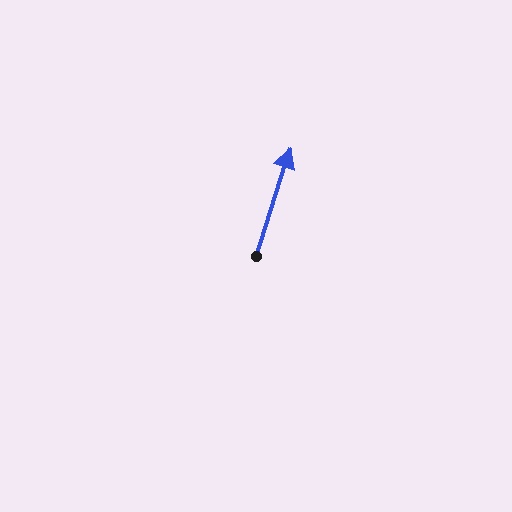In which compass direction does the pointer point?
North.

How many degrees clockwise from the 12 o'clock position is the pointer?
Approximately 17 degrees.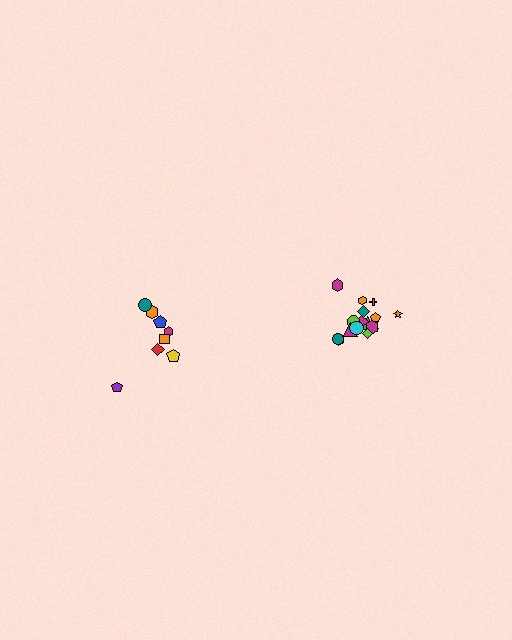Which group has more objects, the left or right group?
The right group.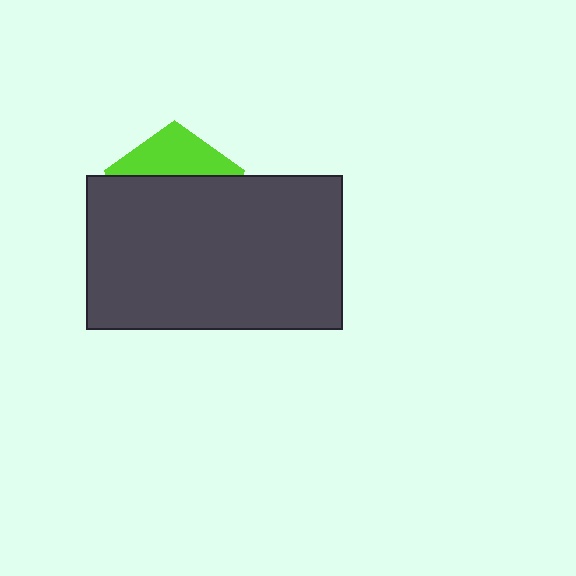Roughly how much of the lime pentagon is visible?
A small part of it is visible (roughly 33%).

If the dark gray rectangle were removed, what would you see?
You would see the complete lime pentagon.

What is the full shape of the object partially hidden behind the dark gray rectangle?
The partially hidden object is a lime pentagon.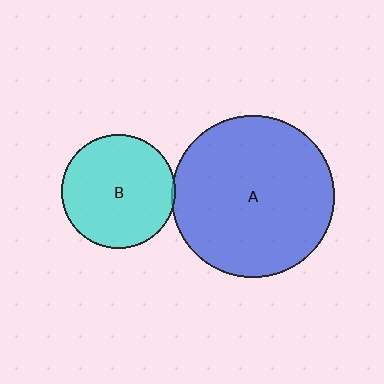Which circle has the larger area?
Circle A (blue).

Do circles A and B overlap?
Yes.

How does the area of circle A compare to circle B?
Approximately 2.0 times.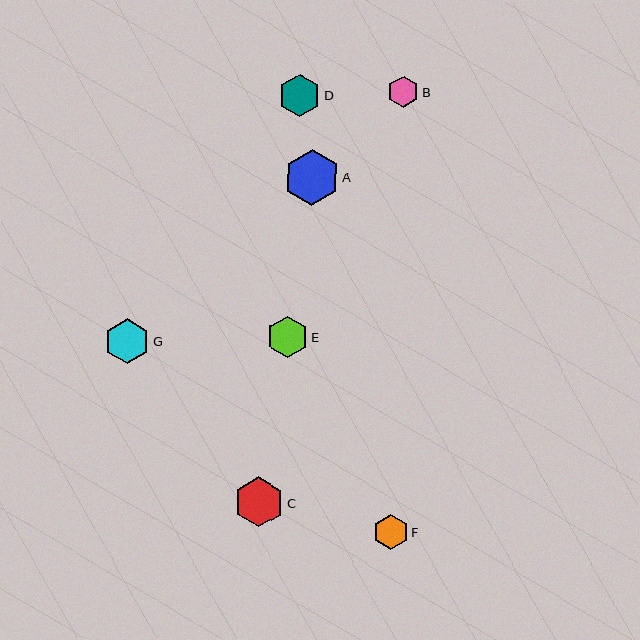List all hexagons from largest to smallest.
From largest to smallest: A, C, G, D, E, F, B.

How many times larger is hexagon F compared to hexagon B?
Hexagon F is approximately 1.1 times the size of hexagon B.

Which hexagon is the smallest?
Hexagon B is the smallest with a size of approximately 31 pixels.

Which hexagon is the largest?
Hexagon A is the largest with a size of approximately 56 pixels.